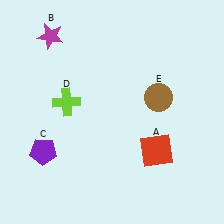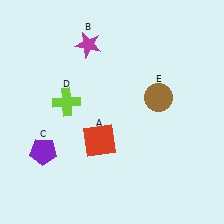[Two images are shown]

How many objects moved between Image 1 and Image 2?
2 objects moved between the two images.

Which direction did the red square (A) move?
The red square (A) moved left.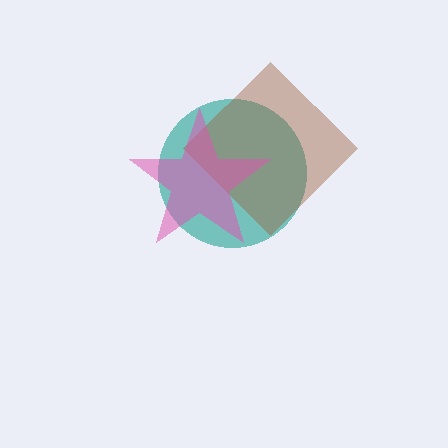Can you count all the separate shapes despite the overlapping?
Yes, there are 3 separate shapes.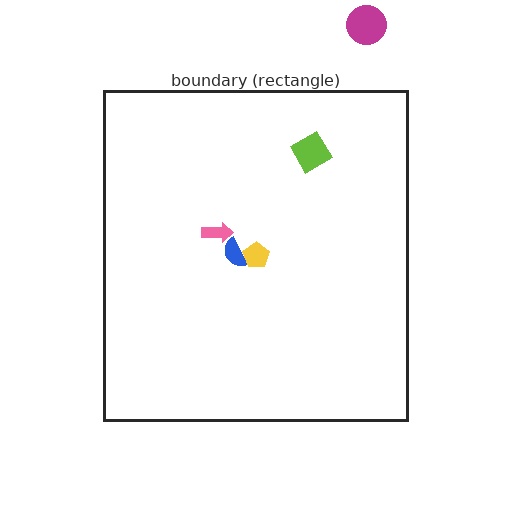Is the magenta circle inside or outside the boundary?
Outside.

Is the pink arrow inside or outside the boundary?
Inside.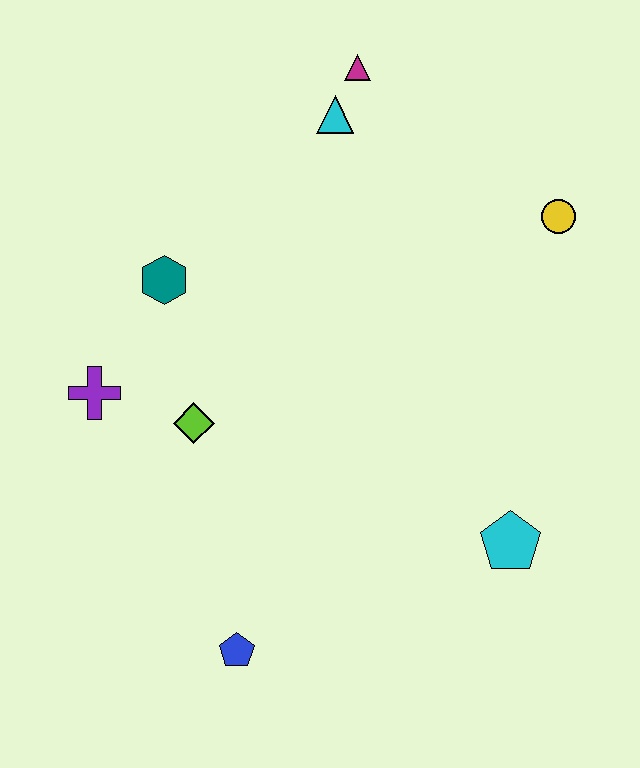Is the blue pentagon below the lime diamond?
Yes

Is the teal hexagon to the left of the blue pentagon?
Yes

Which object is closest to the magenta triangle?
The cyan triangle is closest to the magenta triangle.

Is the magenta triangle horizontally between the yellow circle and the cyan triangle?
Yes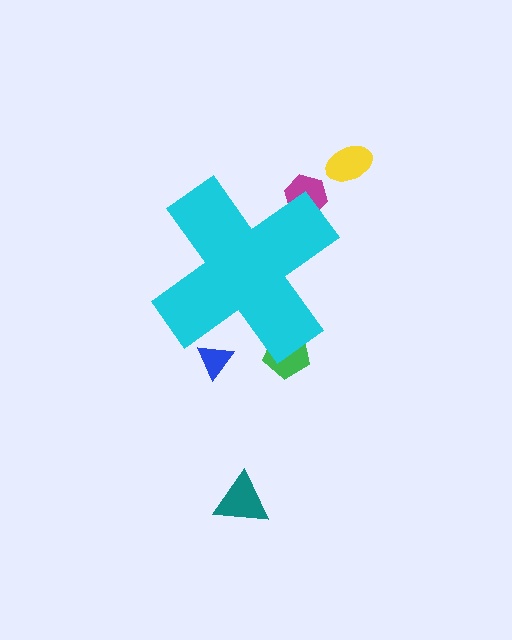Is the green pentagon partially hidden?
Yes, the green pentagon is partially hidden behind the cyan cross.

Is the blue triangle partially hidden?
Yes, the blue triangle is partially hidden behind the cyan cross.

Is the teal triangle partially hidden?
No, the teal triangle is fully visible.